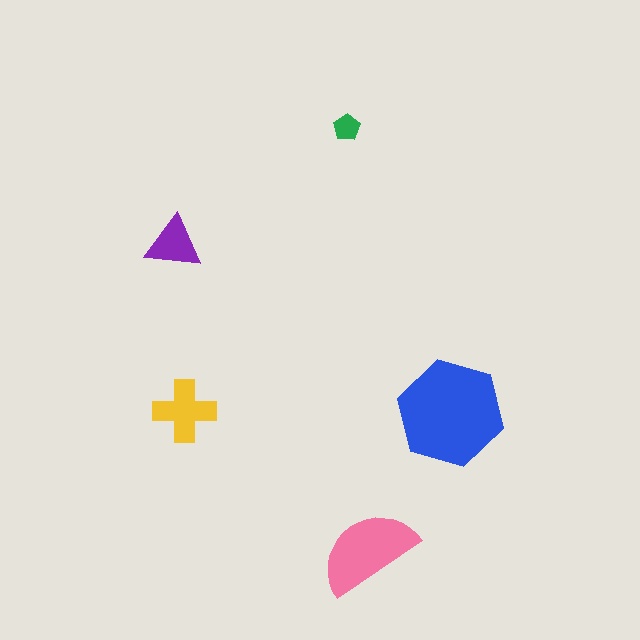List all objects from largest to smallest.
The blue hexagon, the pink semicircle, the yellow cross, the purple triangle, the green pentagon.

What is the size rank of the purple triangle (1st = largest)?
4th.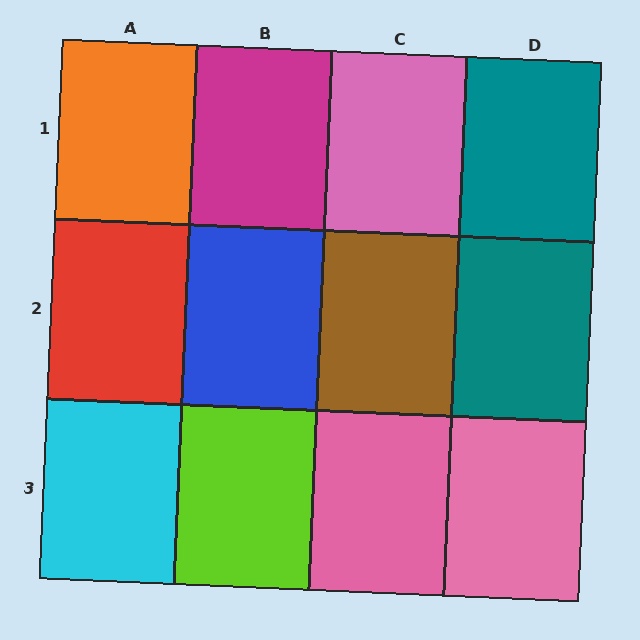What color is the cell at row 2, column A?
Red.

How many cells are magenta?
1 cell is magenta.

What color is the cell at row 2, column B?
Blue.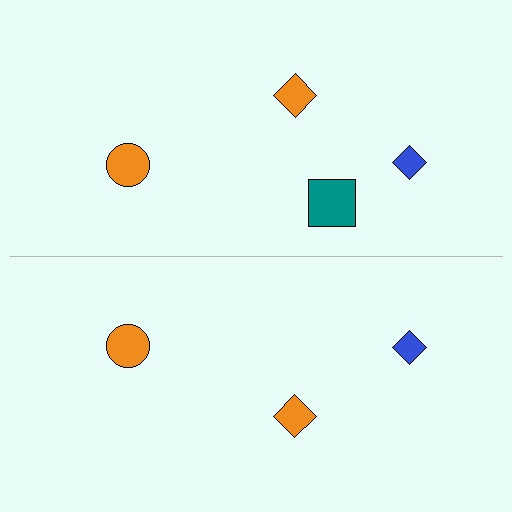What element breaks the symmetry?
A teal square is missing from the bottom side.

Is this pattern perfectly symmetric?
No, the pattern is not perfectly symmetric. A teal square is missing from the bottom side.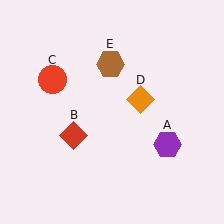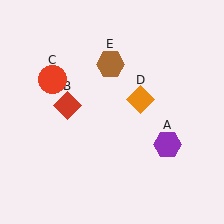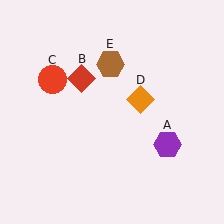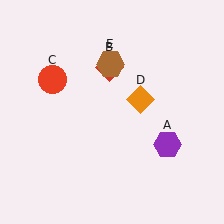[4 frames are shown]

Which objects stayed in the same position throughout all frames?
Purple hexagon (object A) and red circle (object C) and orange diamond (object D) and brown hexagon (object E) remained stationary.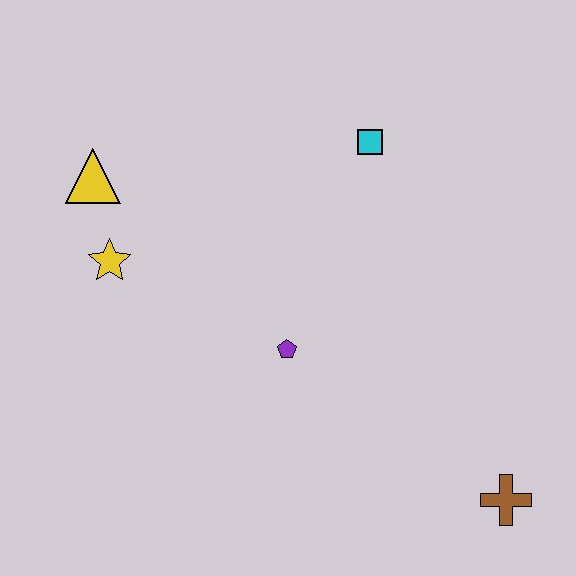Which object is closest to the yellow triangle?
The yellow star is closest to the yellow triangle.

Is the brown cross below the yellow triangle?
Yes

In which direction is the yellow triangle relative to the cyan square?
The yellow triangle is to the left of the cyan square.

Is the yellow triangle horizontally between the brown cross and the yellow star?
No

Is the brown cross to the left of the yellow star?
No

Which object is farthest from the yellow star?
The brown cross is farthest from the yellow star.